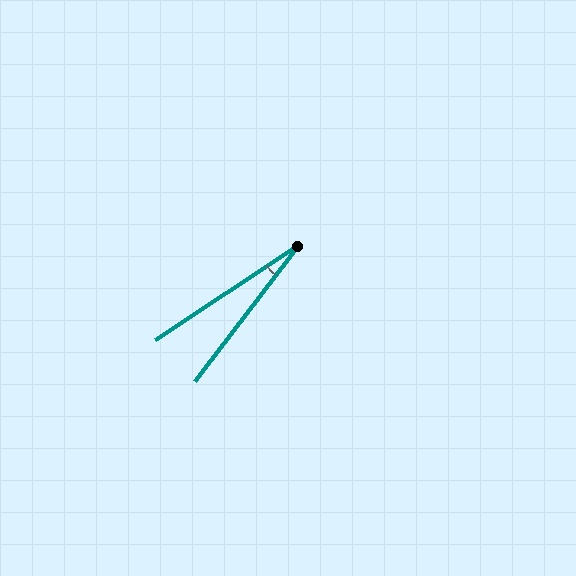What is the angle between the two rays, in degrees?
Approximately 19 degrees.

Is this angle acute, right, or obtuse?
It is acute.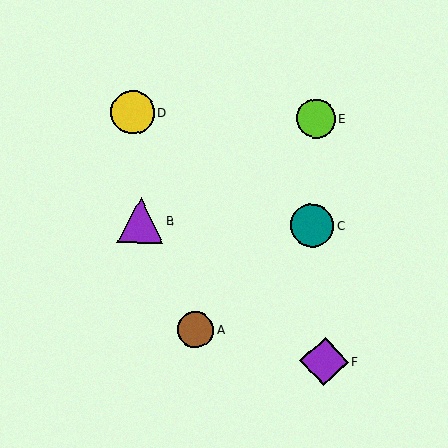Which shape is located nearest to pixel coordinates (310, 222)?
The teal circle (labeled C) at (312, 225) is nearest to that location.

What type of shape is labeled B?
Shape B is a purple triangle.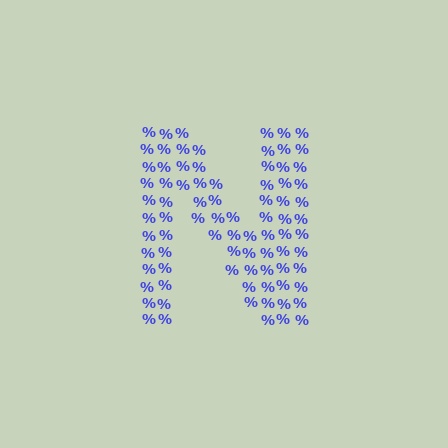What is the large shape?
The large shape is the letter N.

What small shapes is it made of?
It is made of small percent signs.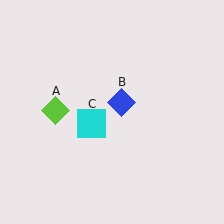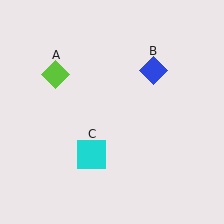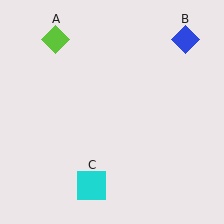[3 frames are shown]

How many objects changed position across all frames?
3 objects changed position: lime diamond (object A), blue diamond (object B), cyan square (object C).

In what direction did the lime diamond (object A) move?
The lime diamond (object A) moved up.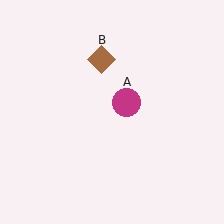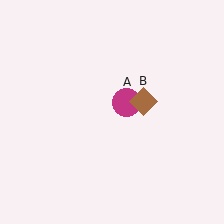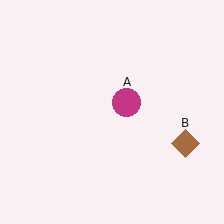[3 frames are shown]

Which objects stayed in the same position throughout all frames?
Magenta circle (object A) remained stationary.